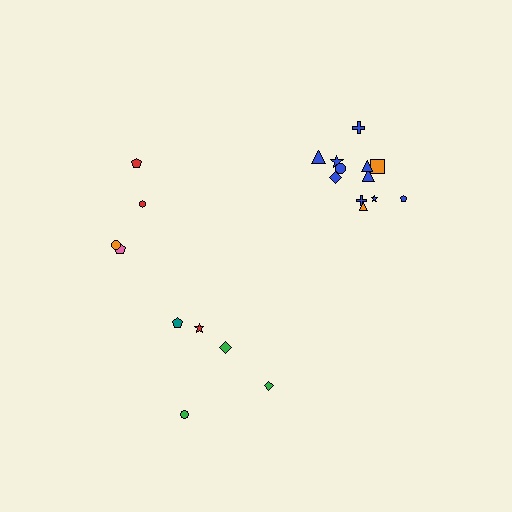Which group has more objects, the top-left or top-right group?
The top-right group.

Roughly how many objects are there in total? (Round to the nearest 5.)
Roughly 20 objects in total.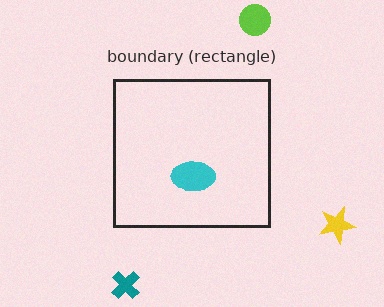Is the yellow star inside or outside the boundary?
Outside.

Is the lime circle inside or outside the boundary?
Outside.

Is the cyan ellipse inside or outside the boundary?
Inside.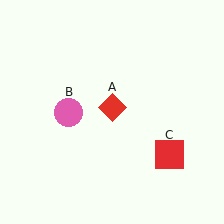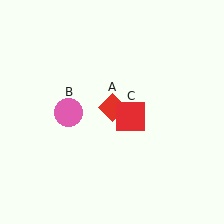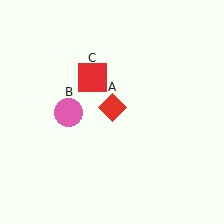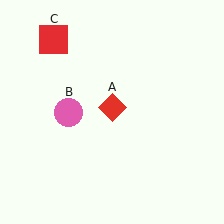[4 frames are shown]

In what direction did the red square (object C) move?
The red square (object C) moved up and to the left.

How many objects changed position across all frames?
1 object changed position: red square (object C).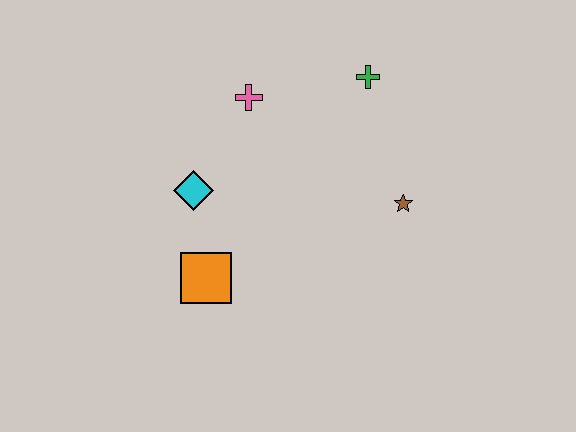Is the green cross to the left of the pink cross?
No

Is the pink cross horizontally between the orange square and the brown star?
Yes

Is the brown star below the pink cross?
Yes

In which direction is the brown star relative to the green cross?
The brown star is below the green cross.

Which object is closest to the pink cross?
The cyan diamond is closest to the pink cross.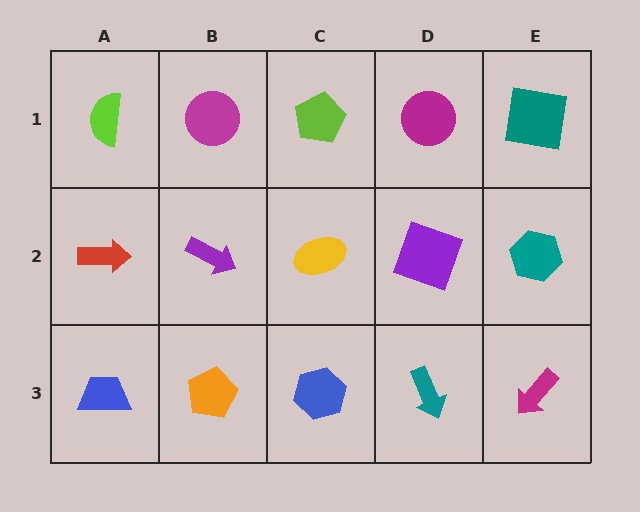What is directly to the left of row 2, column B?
A red arrow.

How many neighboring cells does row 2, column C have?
4.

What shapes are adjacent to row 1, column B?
A purple arrow (row 2, column B), a lime semicircle (row 1, column A), a lime pentagon (row 1, column C).